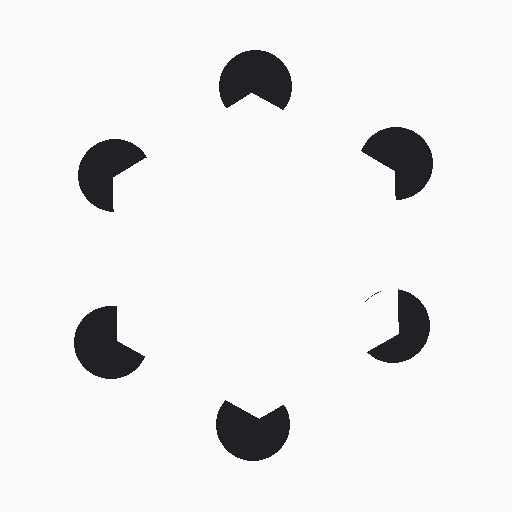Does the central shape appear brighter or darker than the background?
It typically appears slightly brighter than the background, even though no actual brightness change is drawn.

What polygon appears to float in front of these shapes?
An illusory hexagon — its edges are inferred from the aligned wedge cuts in the pac-man discs, not physically drawn.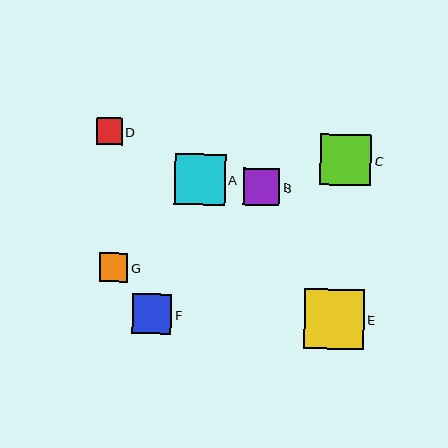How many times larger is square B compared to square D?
Square B is approximately 1.4 times the size of square D.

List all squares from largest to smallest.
From largest to smallest: E, C, A, F, B, G, D.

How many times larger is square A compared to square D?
Square A is approximately 1.9 times the size of square D.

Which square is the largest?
Square E is the largest with a size of approximately 60 pixels.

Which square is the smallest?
Square D is the smallest with a size of approximately 26 pixels.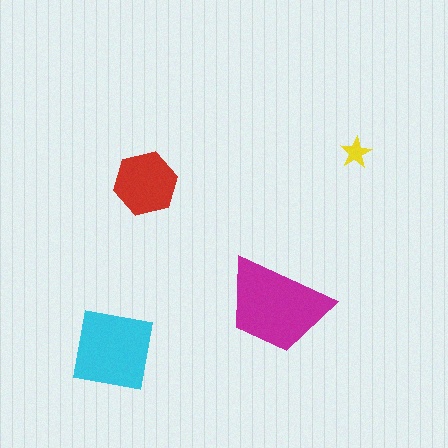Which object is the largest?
The magenta trapezoid.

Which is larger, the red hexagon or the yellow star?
The red hexagon.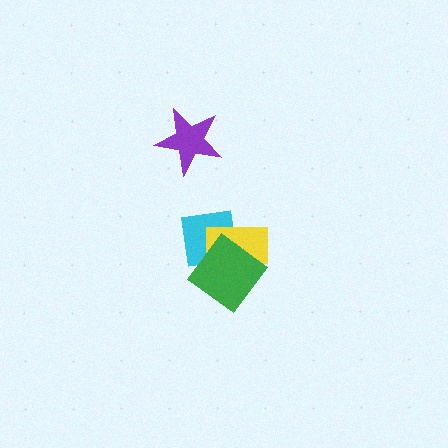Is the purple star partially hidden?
No, no other shape covers it.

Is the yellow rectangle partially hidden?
Yes, it is partially covered by another shape.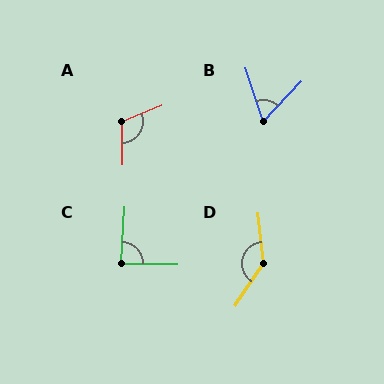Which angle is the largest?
D, at approximately 140 degrees.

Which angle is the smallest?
B, at approximately 62 degrees.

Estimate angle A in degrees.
Approximately 111 degrees.